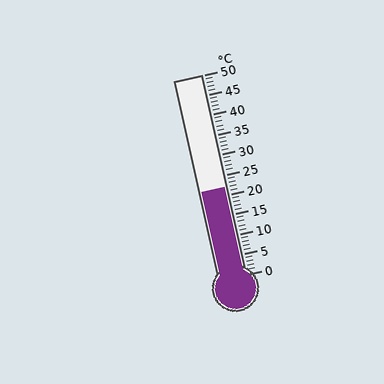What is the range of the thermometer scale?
The thermometer scale ranges from 0°C to 50°C.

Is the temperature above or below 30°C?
The temperature is below 30°C.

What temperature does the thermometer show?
The thermometer shows approximately 22°C.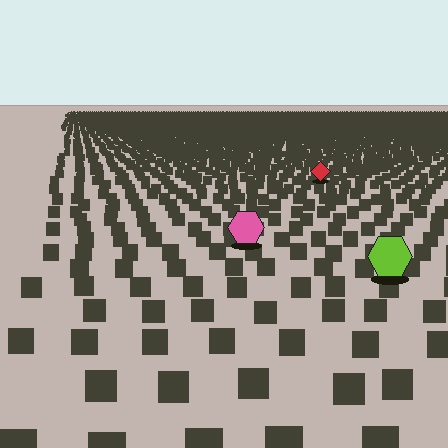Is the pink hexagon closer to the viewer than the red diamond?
Yes. The pink hexagon is closer — you can tell from the texture gradient: the ground texture is coarser near it.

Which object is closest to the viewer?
The lime hexagon is closest. The texture marks near it are larger and more spread out.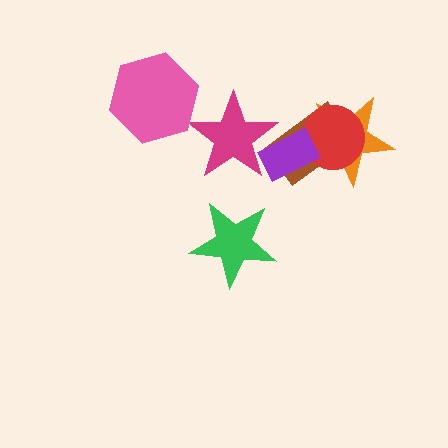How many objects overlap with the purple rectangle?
4 objects overlap with the purple rectangle.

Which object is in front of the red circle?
The purple rectangle is in front of the red circle.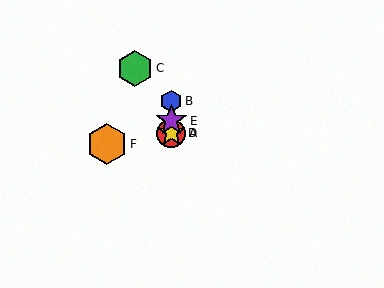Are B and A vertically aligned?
Yes, both are at x≈171.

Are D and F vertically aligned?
No, D is at x≈171 and F is at x≈107.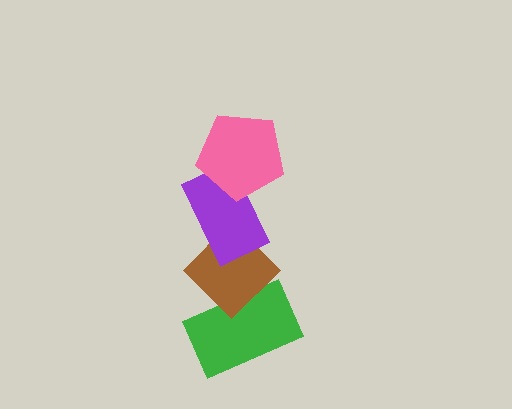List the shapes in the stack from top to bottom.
From top to bottom: the pink pentagon, the purple rectangle, the brown diamond, the green rectangle.